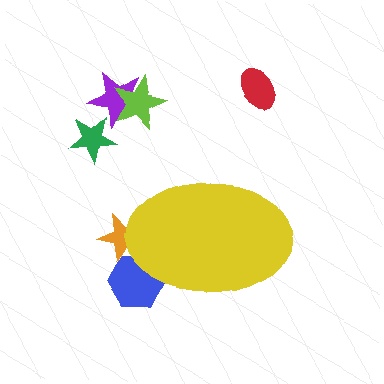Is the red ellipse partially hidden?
No, the red ellipse is fully visible.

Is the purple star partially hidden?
No, the purple star is fully visible.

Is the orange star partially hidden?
Yes, the orange star is partially hidden behind the yellow ellipse.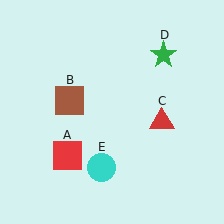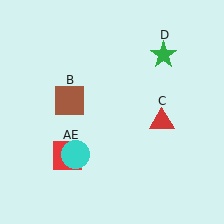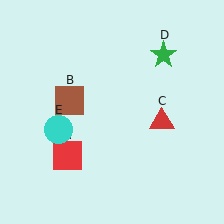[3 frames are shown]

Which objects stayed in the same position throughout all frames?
Red square (object A) and brown square (object B) and red triangle (object C) and green star (object D) remained stationary.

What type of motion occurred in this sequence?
The cyan circle (object E) rotated clockwise around the center of the scene.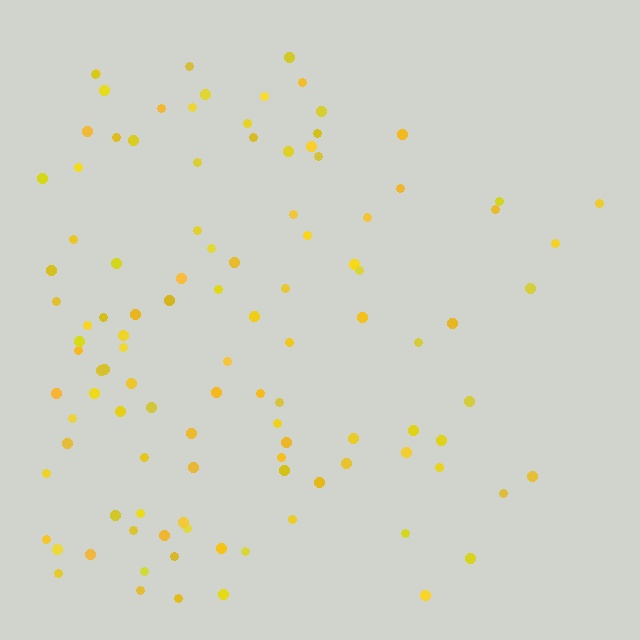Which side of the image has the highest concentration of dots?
The left.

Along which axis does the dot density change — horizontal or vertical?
Horizontal.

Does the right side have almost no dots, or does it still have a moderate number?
Still a moderate number, just noticeably fewer than the left.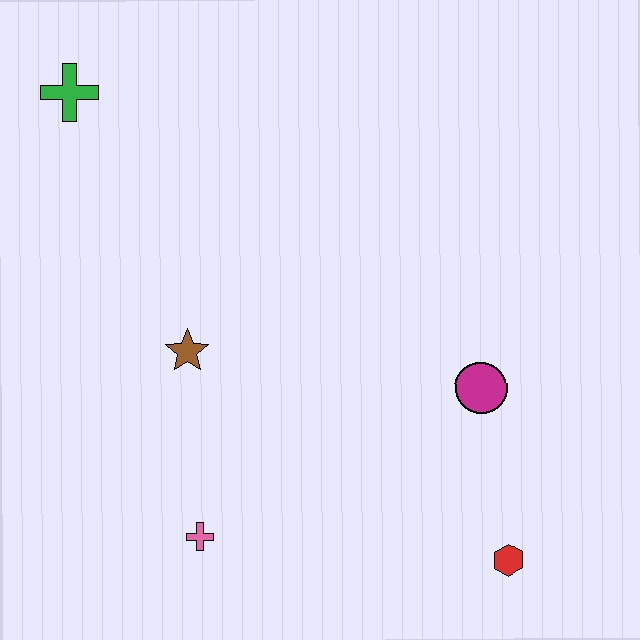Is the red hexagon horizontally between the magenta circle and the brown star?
No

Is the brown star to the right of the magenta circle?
No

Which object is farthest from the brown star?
The red hexagon is farthest from the brown star.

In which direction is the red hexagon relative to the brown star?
The red hexagon is to the right of the brown star.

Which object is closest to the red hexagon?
The magenta circle is closest to the red hexagon.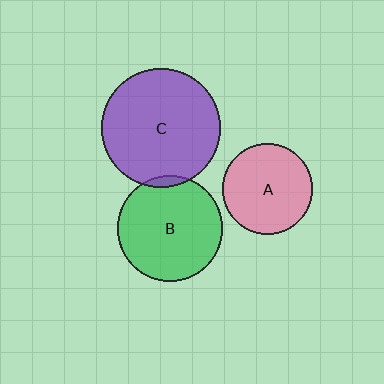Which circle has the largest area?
Circle C (purple).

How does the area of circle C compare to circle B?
Approximately 1.3 times.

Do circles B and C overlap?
Yes.